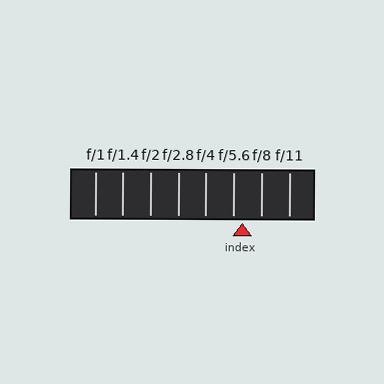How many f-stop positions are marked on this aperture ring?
There are 8 f-stop positions marked.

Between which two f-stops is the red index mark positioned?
The index mark is between f/5.6 and f/8.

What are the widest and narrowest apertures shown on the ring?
The widest aperture shown is f/1 and the narrowest is f/11.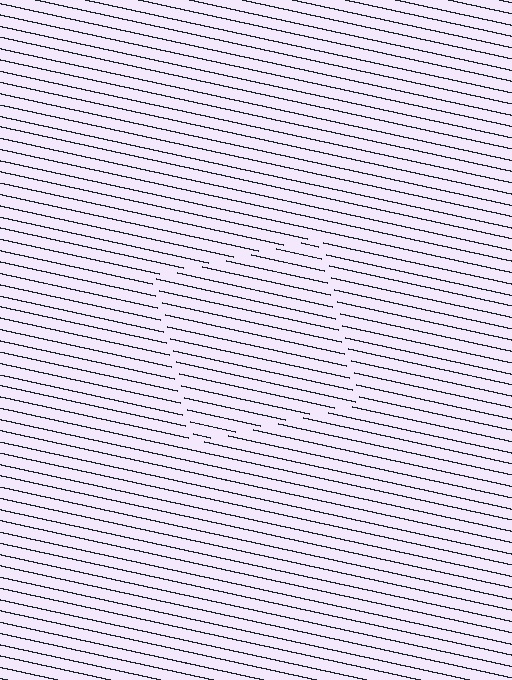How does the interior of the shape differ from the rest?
The interior of the shape contains the same grating, shifted by half a period — the contour is defined by the phase discontinuity where line-ends from the inner and outer gratings abut.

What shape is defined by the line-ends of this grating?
An illusory square. The interior of the shape contains the same grating, shifted by half a period — the contour is defined by the phase discontinuity where line-ends from the inner and outer gratings abut.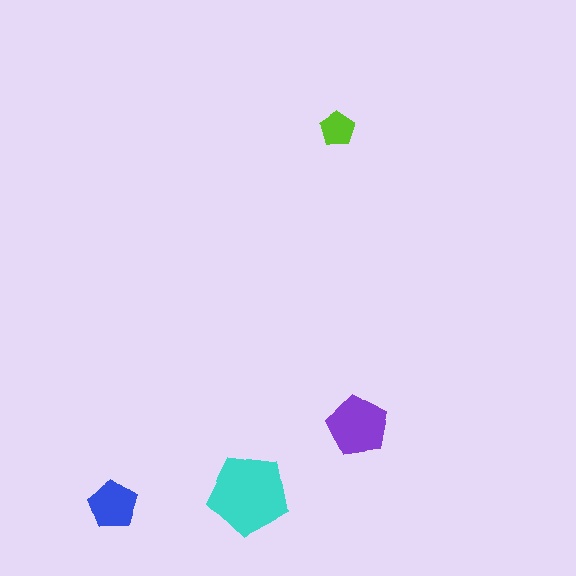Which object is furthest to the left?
The blue pentagon is leftmost.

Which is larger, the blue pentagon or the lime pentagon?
The blue one.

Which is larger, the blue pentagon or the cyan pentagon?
The cyan one.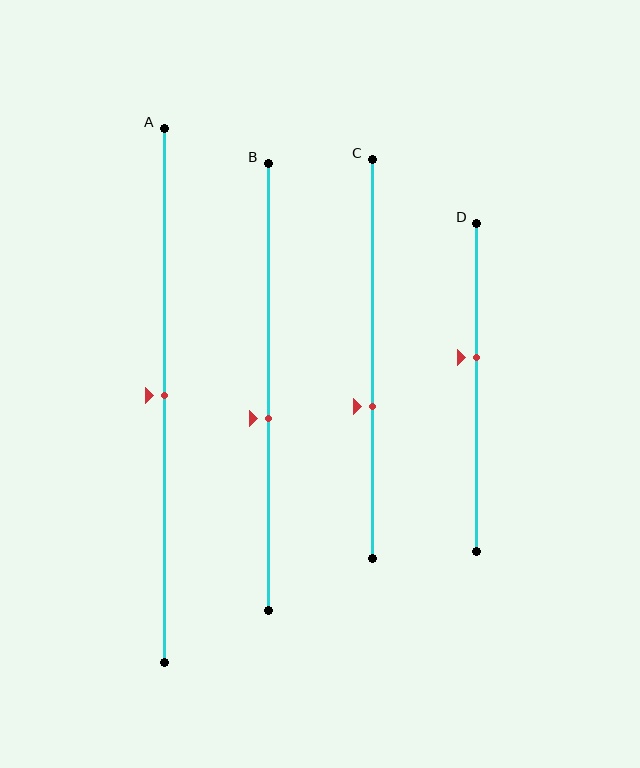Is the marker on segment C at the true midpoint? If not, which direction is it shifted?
No, the marker on segment C is shifted downward by about 12% of the segment length.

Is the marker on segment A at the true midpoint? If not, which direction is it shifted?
Yes, the marker on segment A is at the true midpoint.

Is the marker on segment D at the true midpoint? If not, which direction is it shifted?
No, the marker on segment D is shifted upward by about 9% of the segment length.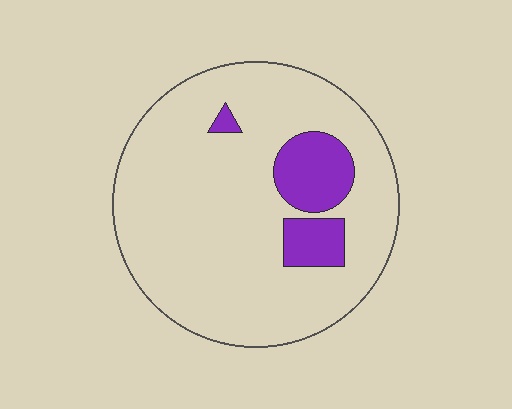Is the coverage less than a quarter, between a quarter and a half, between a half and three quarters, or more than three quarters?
Less than a quarter.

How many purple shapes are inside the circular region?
3.